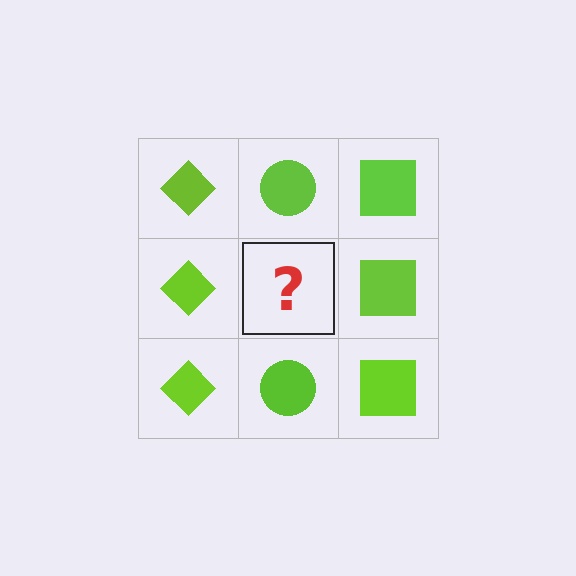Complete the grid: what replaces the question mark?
The question mark should be replaced with a lime circle.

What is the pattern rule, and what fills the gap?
The rule is that each column has a consistent shape. The gap should be filled with a lime circle.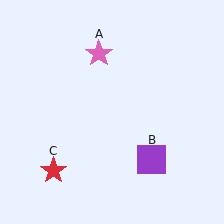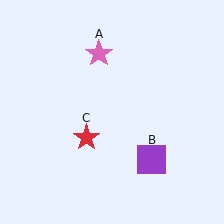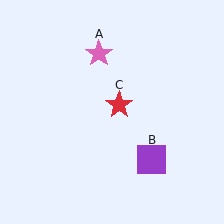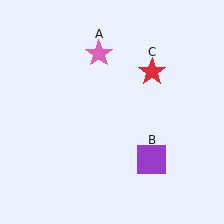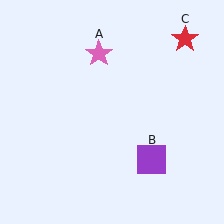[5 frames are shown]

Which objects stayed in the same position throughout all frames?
Pink star (object A) and purple square (object B) remained stationary.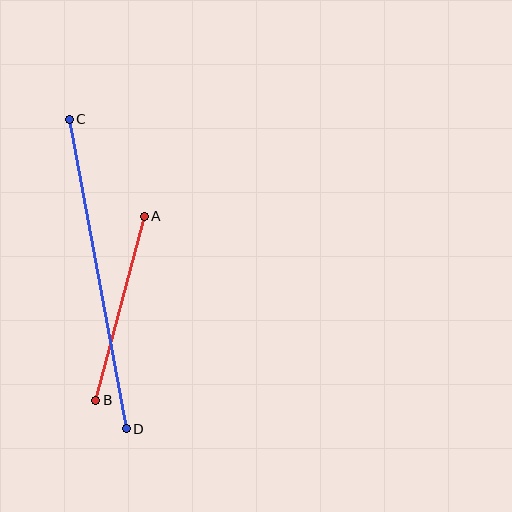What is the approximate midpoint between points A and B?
The midpoint is at approximately (120, 308) pixels.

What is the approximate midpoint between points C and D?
The midpoint is at approximately (98, 274) pixels.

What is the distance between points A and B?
The distance is approximately 190 pixels.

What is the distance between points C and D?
The distance is approximately 315 pixels.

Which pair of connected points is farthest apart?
Points C and D are farthest apart.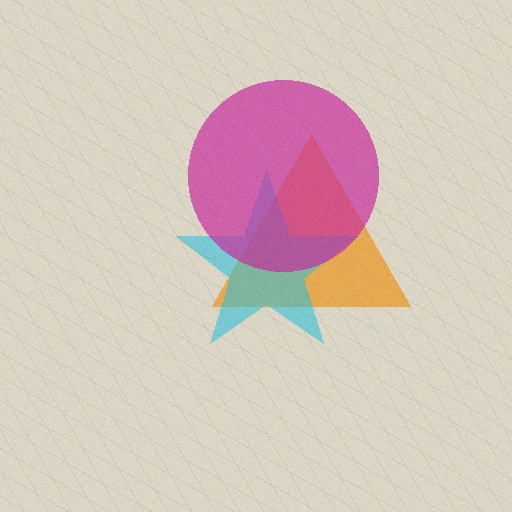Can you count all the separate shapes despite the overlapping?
Yes, there are 3 separate shapes.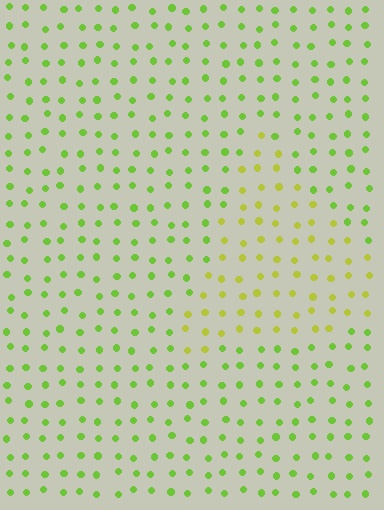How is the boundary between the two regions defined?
The boundary is defined purely by a slight shift in hue (about 30 degrees). Spacing, size, and orientation are identical on both sides.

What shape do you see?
I see a triangle.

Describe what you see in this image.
The image is filled with small lime elements in a uniform arrangement. A triangle-shaped region is visible where the elements are tinted to a slightly different hue, forming a subtle color boundary.